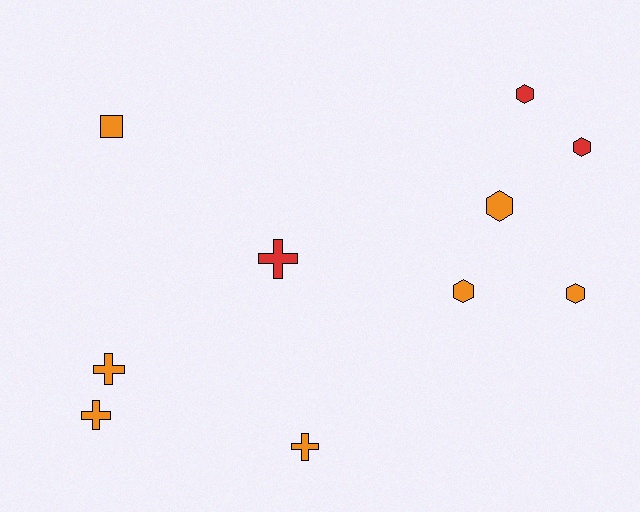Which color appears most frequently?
Orange, with 7 objects.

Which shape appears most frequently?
Hexagon, with 5 objects.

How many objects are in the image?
There are 10 objects.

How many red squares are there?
There are no red squares.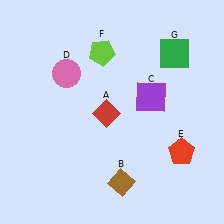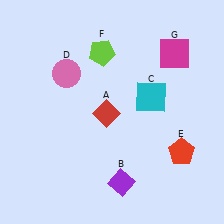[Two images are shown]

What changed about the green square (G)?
In Image 1, G is green. In Image 2, it changed to magenta.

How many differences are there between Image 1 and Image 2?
There are 3 differences between the two images.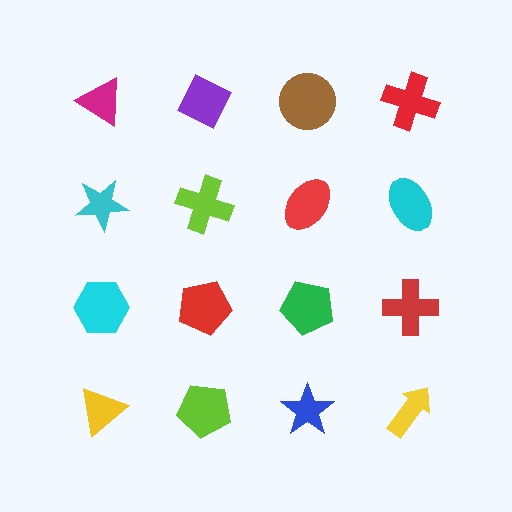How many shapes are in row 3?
4 shapes.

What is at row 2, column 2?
A lime cross.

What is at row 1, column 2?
A purple diamond.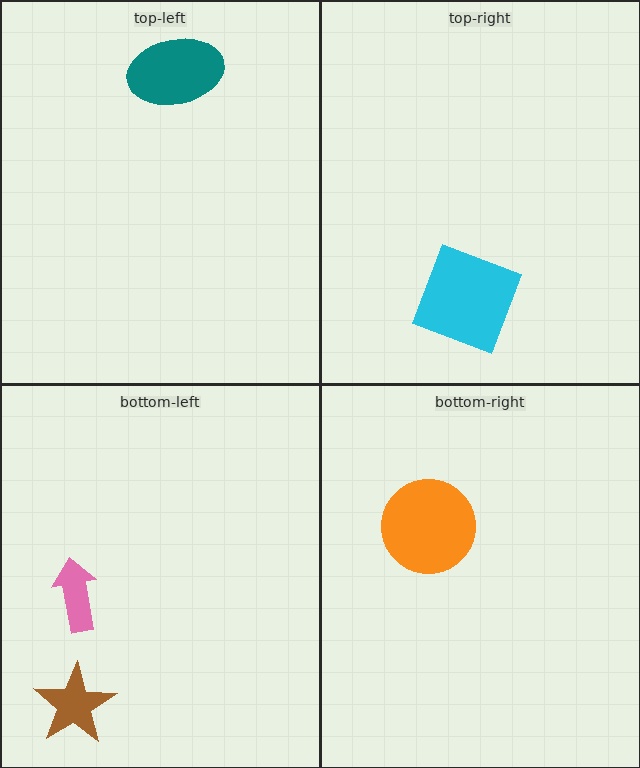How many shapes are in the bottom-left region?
2.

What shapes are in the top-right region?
The cyan square.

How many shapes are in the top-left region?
1.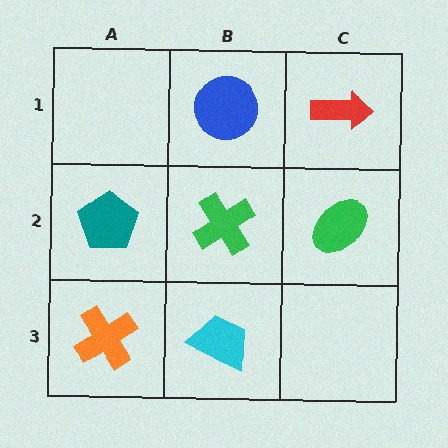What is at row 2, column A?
A teal pentagon.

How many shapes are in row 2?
3 shapes.